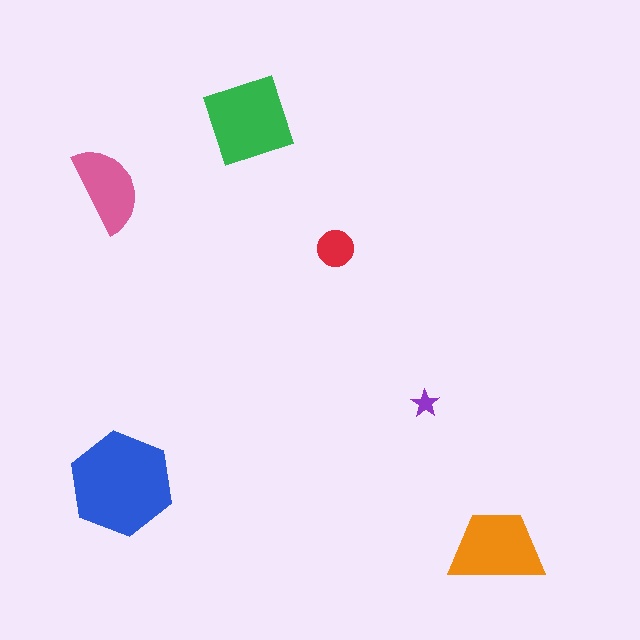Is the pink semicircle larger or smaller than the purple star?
Larger.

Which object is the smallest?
The purple star.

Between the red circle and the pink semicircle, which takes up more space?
The pink semicircle.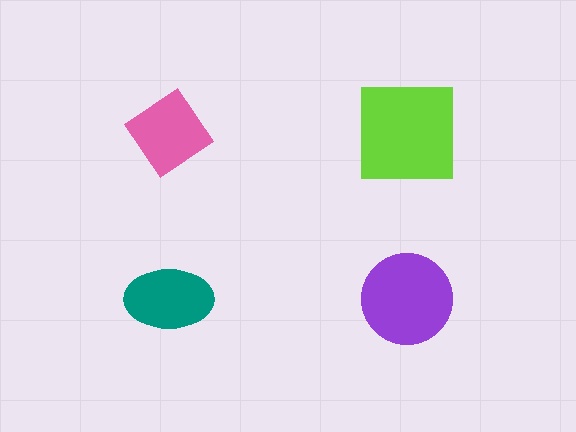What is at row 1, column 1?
A pink diamond.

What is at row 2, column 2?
A purple circle.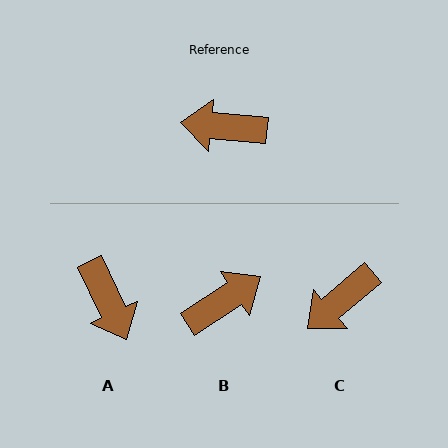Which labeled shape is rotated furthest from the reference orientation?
B, about 141 degrees away.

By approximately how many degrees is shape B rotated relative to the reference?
Approximately 141 degrees clockwise.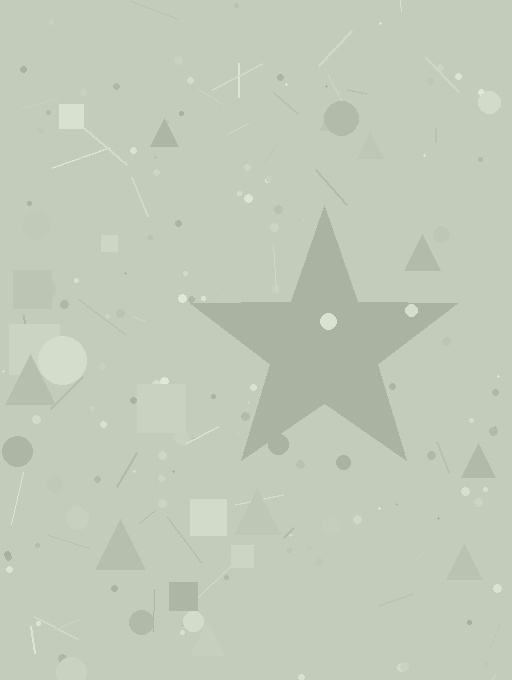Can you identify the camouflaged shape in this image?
The camouflaged shape is a star.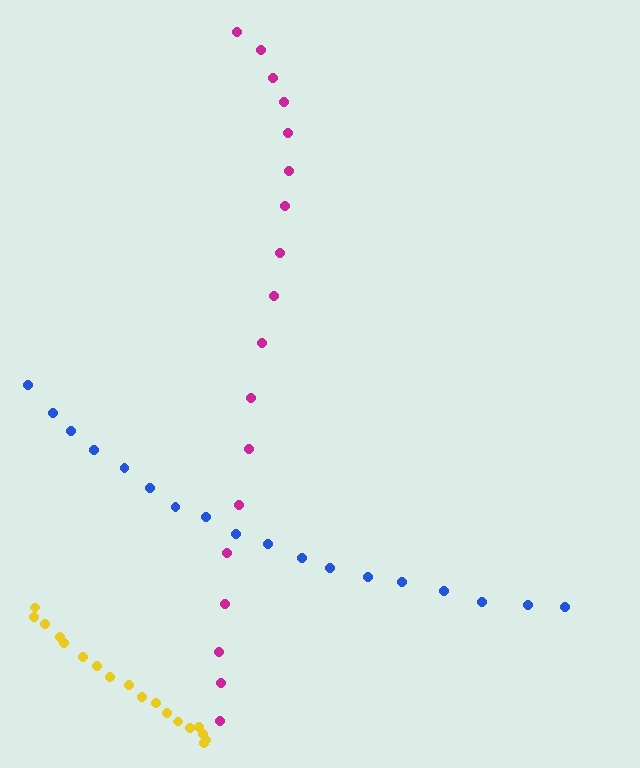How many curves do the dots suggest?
There are 3 distinct paths.